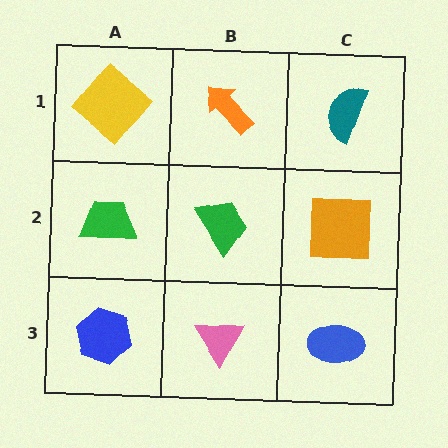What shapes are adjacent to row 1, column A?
A green trapezoid (row 2, column A), an orange arrow (row 1, column B).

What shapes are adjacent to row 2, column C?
A teal semicircle (row 1, column C), a blue ellipse (row 3, column C), a green trapezoid (row 2, column B).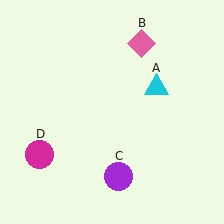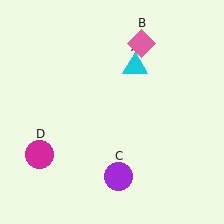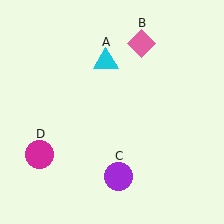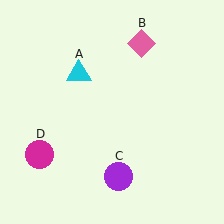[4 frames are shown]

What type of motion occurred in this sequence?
The cyan triangle (object A) rotated counterclockwise around the center of the scene.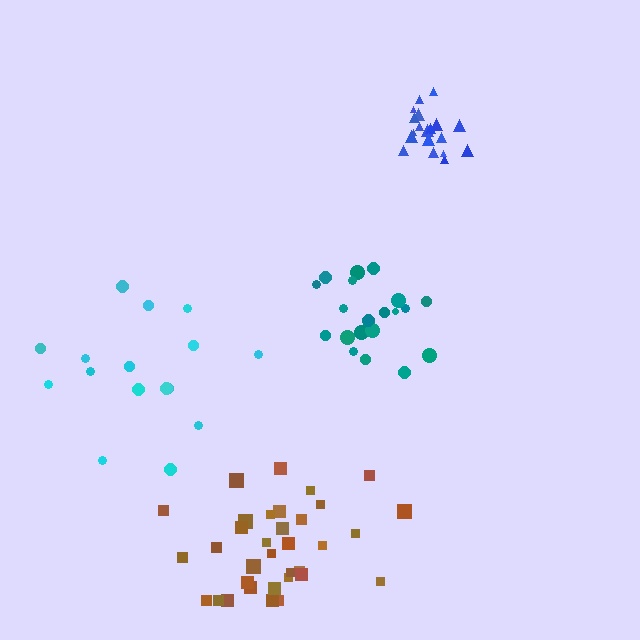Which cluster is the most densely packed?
Blue.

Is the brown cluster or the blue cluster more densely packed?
Blue.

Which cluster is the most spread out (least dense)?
Cyan.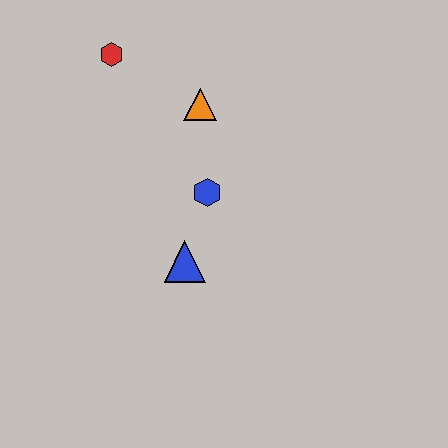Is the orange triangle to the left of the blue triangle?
No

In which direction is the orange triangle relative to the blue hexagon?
The orange triangle is above the blue hexagon.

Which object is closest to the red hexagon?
The orange triangle is closest to the red hexagon.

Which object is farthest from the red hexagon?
The blue triangle is farthest from the red hexagon.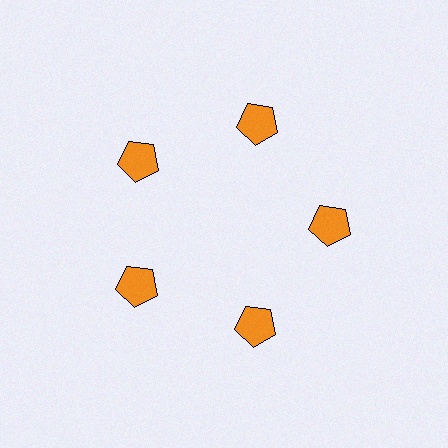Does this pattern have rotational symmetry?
Yes, this pattern has 5-fold rotational symmetry. It looks the same after rotating 72 degrees around the center.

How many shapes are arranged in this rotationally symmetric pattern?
There are 5 shapes, arranged in 5 groups of 1.